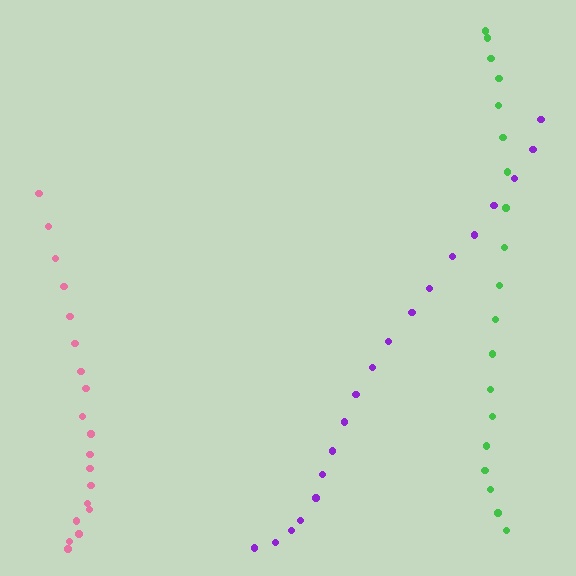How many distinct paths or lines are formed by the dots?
There are 3 distinct paths.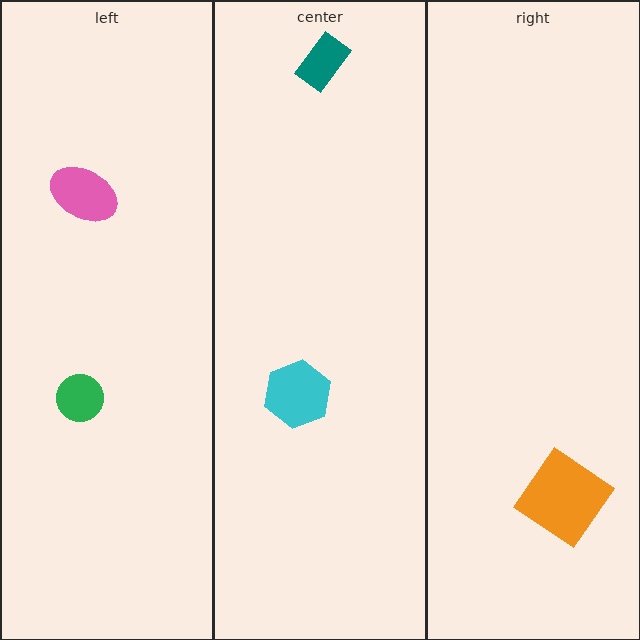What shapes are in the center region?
The teal rectangle, the cyan hexagon.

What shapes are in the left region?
The green circle, the pink ellipse.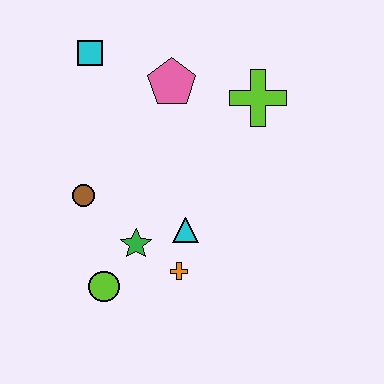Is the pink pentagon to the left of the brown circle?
No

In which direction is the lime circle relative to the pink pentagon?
The lime circle is below the pink pentagon.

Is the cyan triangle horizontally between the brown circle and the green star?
No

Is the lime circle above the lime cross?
No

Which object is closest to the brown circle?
The green star is closest to the brown circle.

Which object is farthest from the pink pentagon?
The lime circle is farthest from the pink pentagon.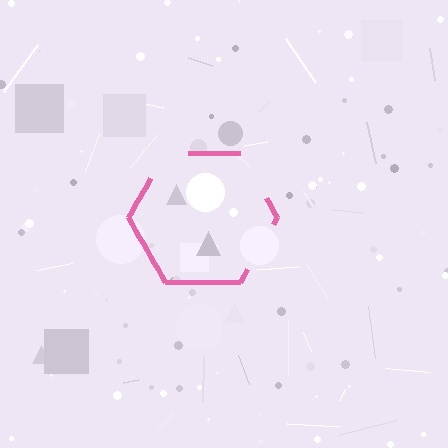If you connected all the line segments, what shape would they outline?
They would outline a hexagon.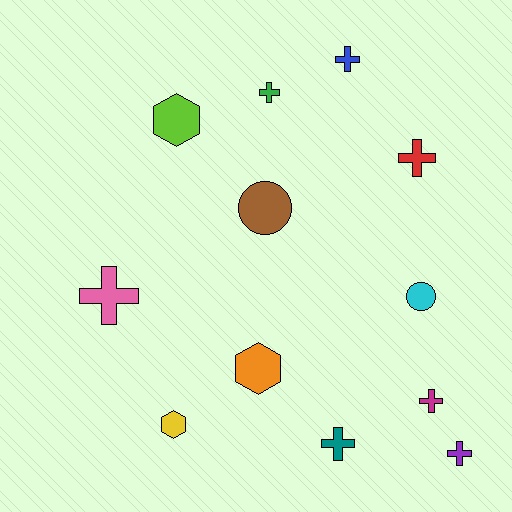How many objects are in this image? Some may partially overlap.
There are 12 objects.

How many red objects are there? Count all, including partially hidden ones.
There is 1 red object.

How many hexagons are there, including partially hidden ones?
There are 3 hexagons.